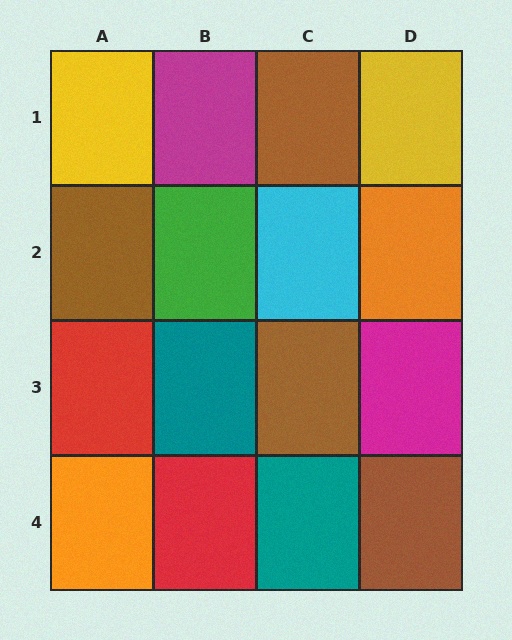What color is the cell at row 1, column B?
Magenta.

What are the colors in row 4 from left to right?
Orange, red, teal, brown.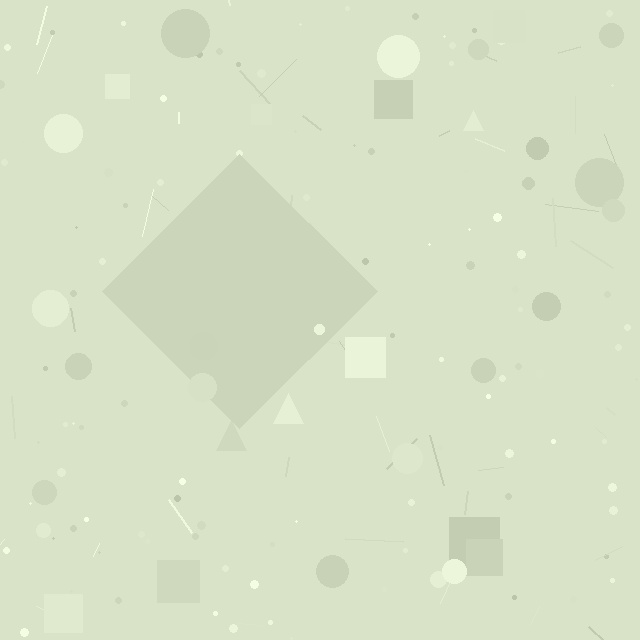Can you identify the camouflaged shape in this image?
The camouflaged shape is a diamond.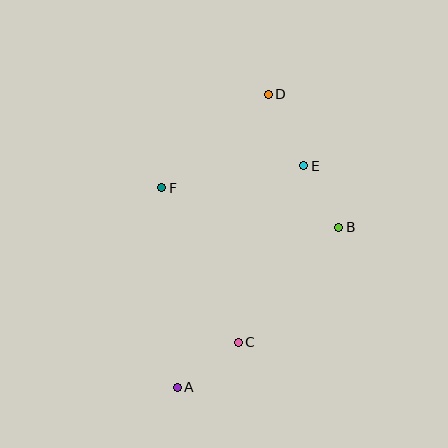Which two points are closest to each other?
Points B and E are closest to each other.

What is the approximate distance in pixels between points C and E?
The distance between C and E is approximately 188 pixels.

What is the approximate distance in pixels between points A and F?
The distance between A and F is approximately 200 pixels.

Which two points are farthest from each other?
Points A and D are farthest from each other.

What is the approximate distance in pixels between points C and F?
The distance between C and F is approximately 172 pixels.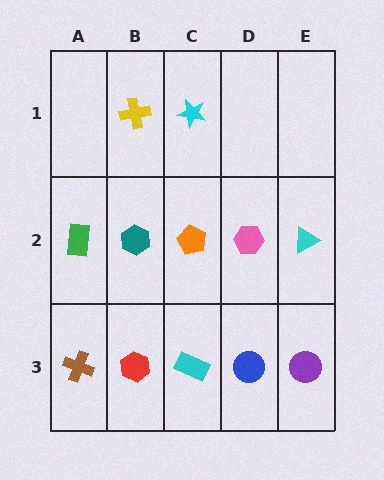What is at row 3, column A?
A brown cross.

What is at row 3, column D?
A blue circle.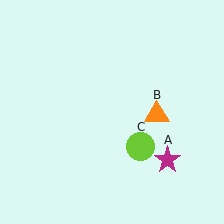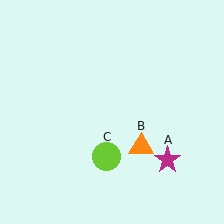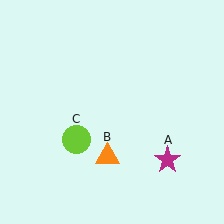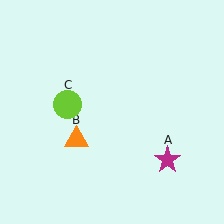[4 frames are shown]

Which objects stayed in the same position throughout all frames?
Magenta star (object A) remained stationary.